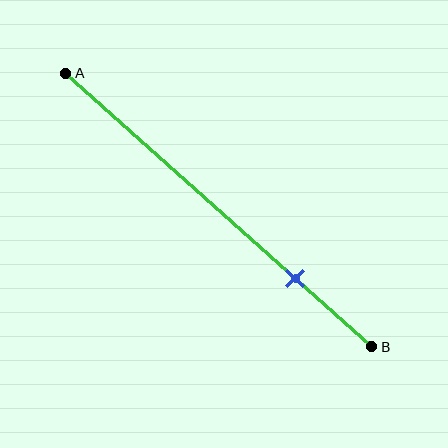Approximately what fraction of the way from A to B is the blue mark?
The blue mark is approximately 75% of the way from A to B.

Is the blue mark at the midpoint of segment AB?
No, the mark is at about 75% from A, not at the 50% midpoint.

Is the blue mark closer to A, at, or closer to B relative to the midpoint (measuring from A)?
The blue mark is closer to point B than the midpoint of segment AB.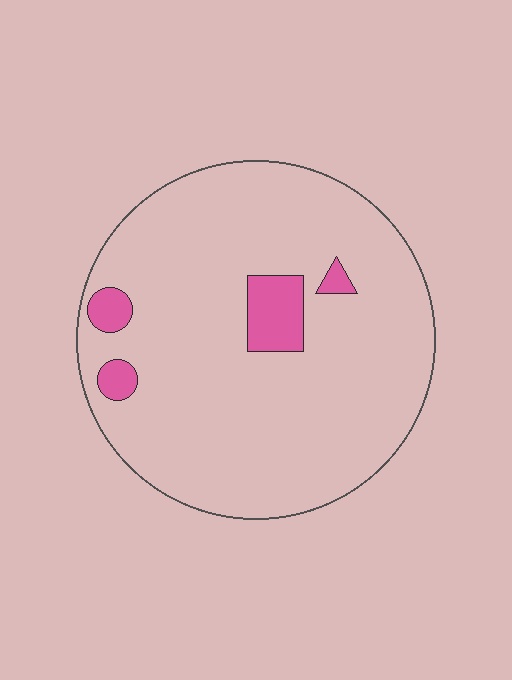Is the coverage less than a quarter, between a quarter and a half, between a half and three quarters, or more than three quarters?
Less than a quarter.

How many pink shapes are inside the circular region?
4.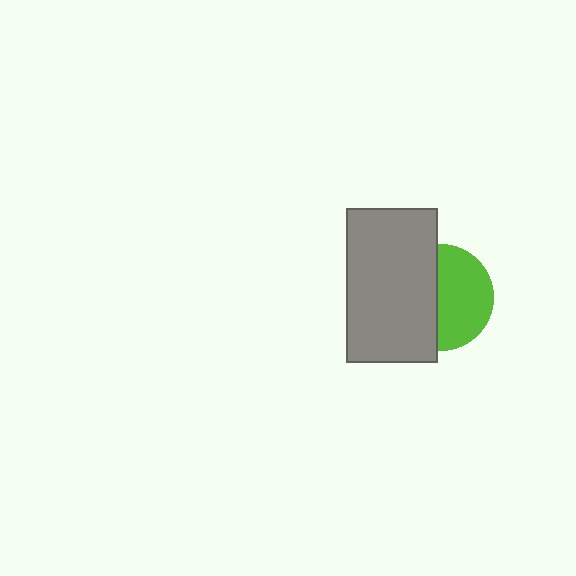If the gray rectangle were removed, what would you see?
You would see the complete lime circle.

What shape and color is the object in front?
The object in front is a gray rectangle.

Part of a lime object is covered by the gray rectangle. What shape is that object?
It is a circle.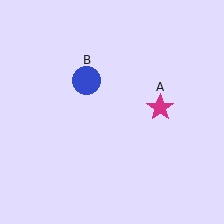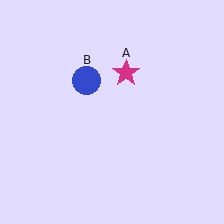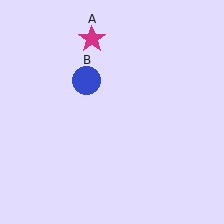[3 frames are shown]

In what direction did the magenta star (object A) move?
The magenta star (object A) moved up and to the left.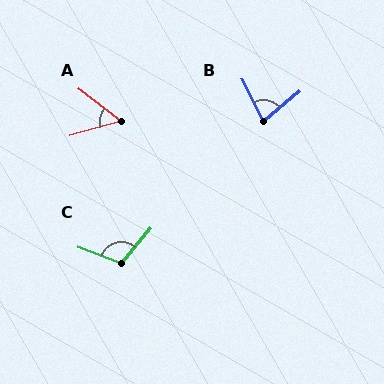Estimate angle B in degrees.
Approximately 77 degrees.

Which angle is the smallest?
A, at approximately 54 degrees.